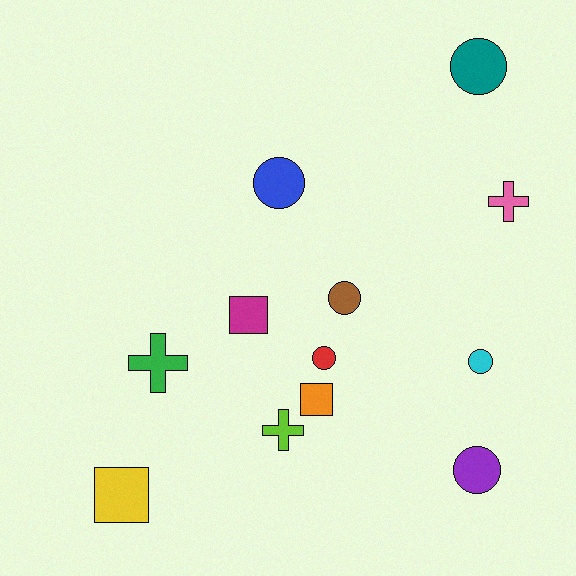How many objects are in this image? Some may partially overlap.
There are 12 objects.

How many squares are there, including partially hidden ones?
There are 3 squares.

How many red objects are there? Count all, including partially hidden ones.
There is 1 red object.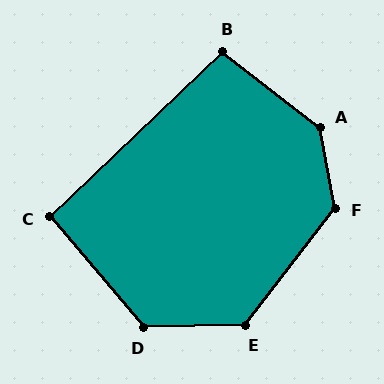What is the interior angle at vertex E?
Approximately 129 degrees (obtuse).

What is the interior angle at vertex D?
Approximately 129 degrees (obtuse).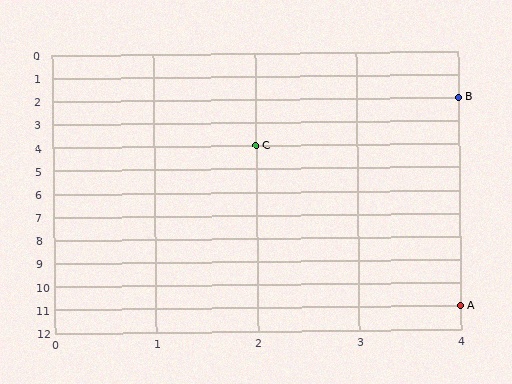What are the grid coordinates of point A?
Point A is at grid coordinates (4, 11).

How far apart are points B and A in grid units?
Points B and A are 9 rows apart.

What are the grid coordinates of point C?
Point C is at grid coordinates (2, 4).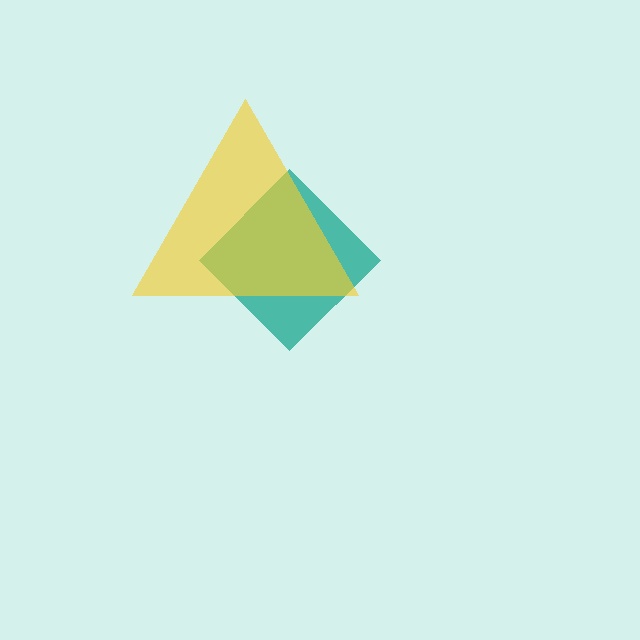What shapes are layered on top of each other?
The layered shapes are: a teal diamond, a yellow triangle.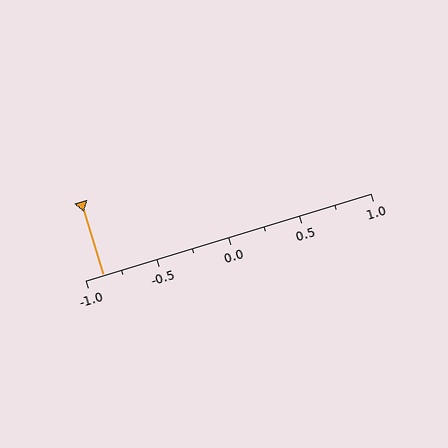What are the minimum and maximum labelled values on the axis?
The axis runs from -1.0 to 1.0.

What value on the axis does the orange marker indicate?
The marker indicates approximately -0.88.